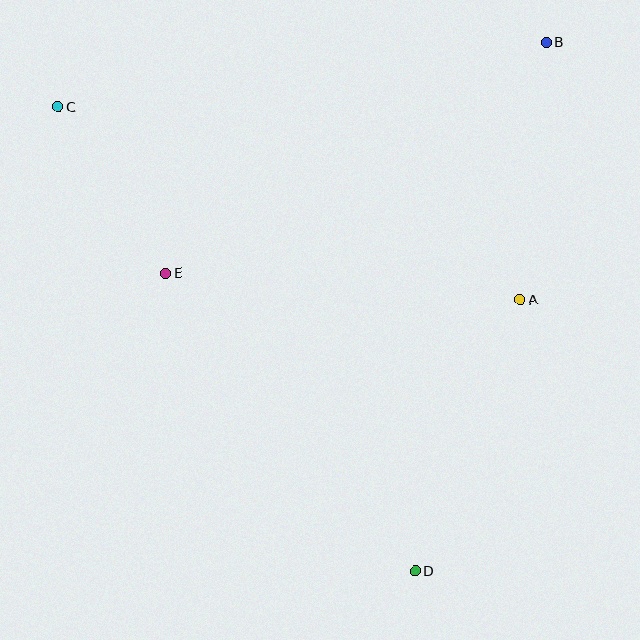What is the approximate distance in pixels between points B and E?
The distance between B and E is approximately 445 pixels.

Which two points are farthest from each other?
Points C and D are farthest from each other.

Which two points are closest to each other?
Points C and E are closest to each other.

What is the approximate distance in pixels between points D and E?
The distance between D and E is approximately 389 pixels.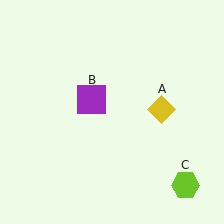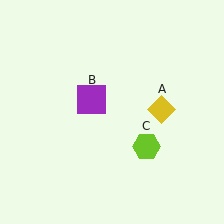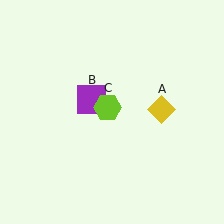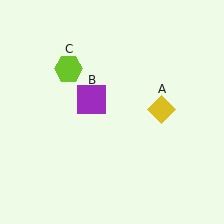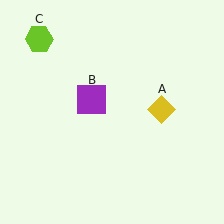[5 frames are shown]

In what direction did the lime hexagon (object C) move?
The lime hexagon (object C) moved up and to the left.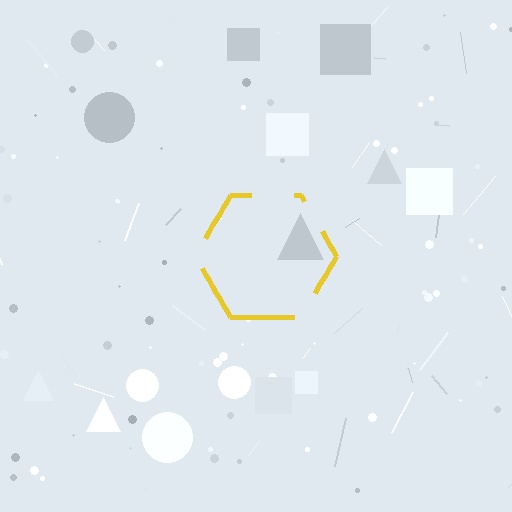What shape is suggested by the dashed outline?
The dashed outline suggests a hexagon.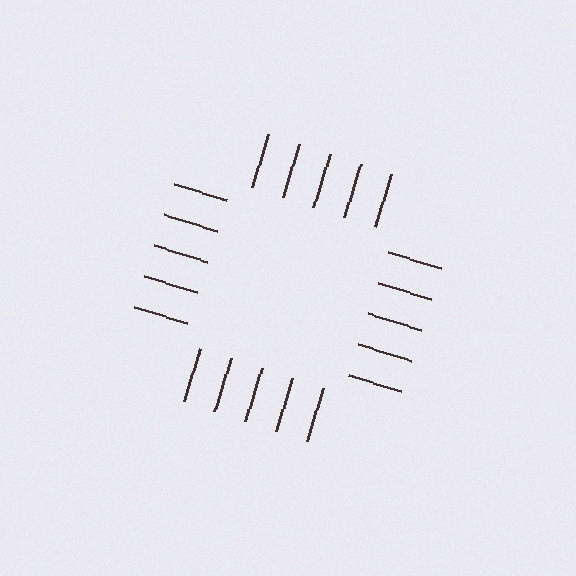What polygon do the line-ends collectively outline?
An illusory square — the line segments terminate on its edges but no continuous stroke is drawn.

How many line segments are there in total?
20 — 5 along each of the 4 edges.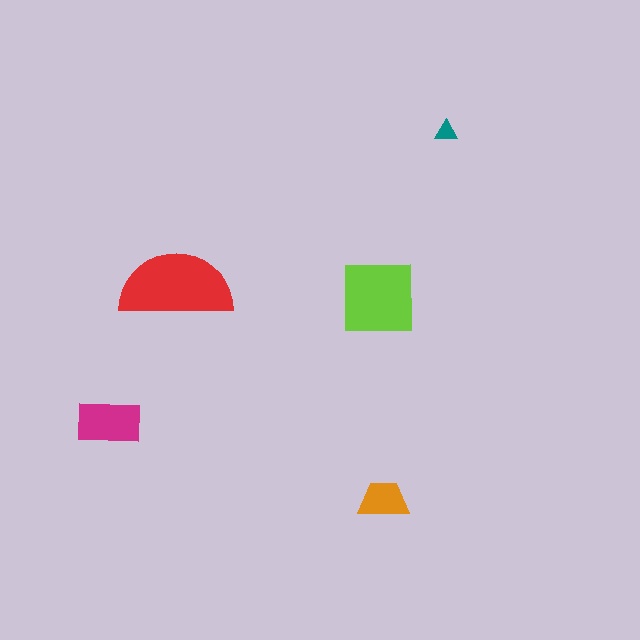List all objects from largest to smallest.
The red semicircle, the lime square, the magenta rectangle, the orange trapezoid, the teal triangle.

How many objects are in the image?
There are 5 objects in the image.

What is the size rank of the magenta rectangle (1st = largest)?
3rd.